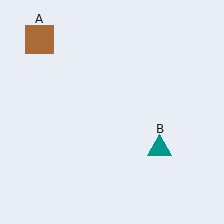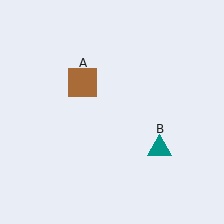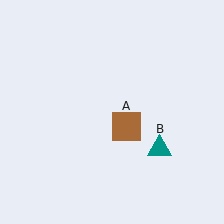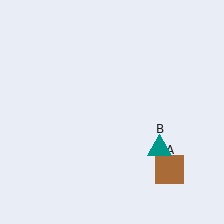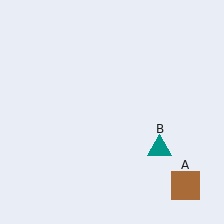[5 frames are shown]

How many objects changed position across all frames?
1 object changed position: brown square (object A).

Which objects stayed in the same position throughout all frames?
Teal triangle (object B) remained stationary.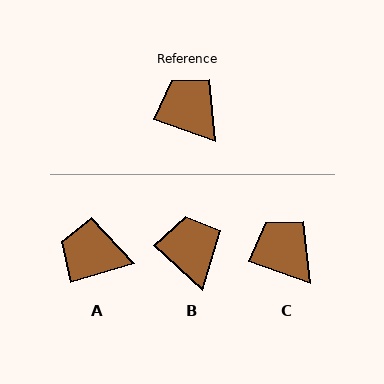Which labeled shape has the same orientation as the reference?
C.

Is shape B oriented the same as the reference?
No, it is off by about 23 degrees.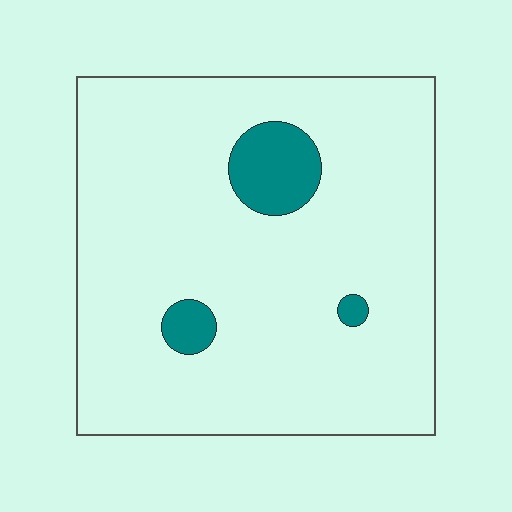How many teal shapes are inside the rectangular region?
3.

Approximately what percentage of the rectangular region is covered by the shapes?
Approximately 10%.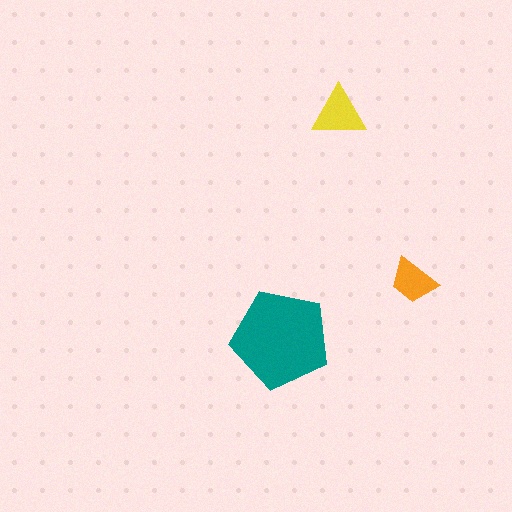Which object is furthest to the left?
The teal pentagon is leftmost.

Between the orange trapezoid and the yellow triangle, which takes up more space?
The yellow triangle.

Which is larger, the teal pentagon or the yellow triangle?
The teal pentagon.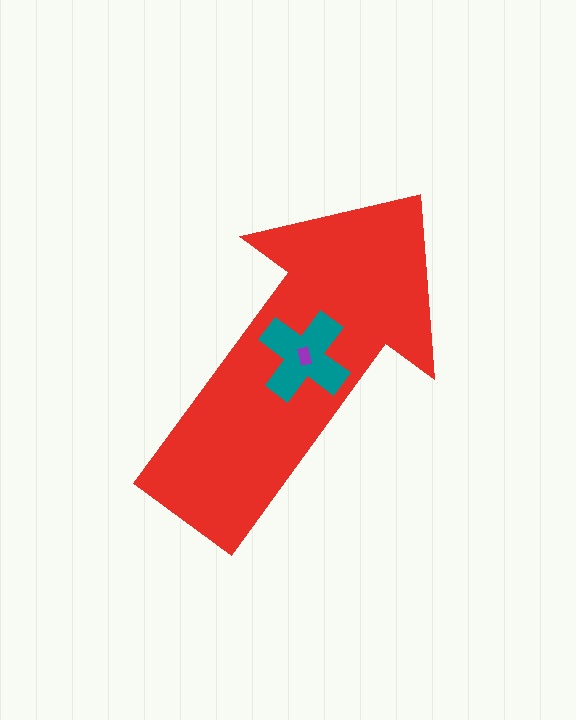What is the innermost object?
The purple rectangle.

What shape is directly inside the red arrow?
The teal cross.